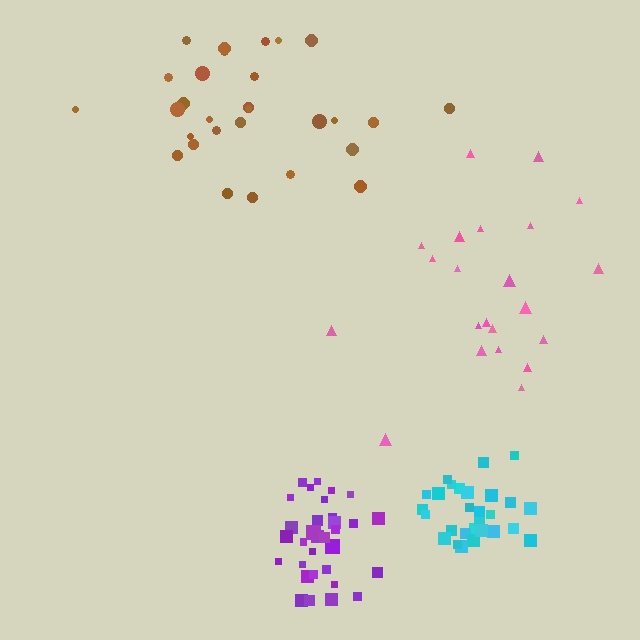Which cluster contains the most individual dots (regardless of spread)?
Purple (34).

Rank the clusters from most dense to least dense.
purple, cyan, brown, pink.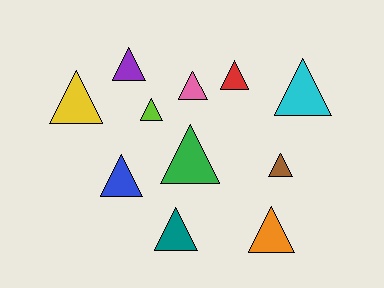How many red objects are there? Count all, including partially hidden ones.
There is 1 red object.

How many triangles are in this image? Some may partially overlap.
There are 11 triangles.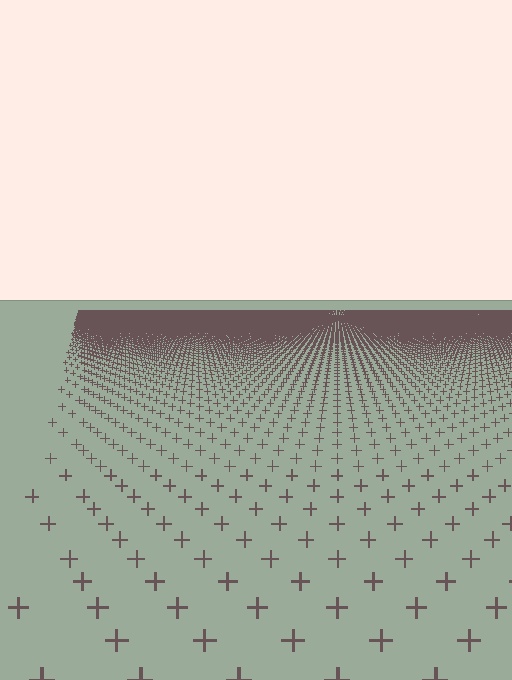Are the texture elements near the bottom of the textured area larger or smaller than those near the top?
Larger. Near the bottom, elements are closer to the viewer and appear at a bigger on-screen size.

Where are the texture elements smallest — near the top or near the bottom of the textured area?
Near the top.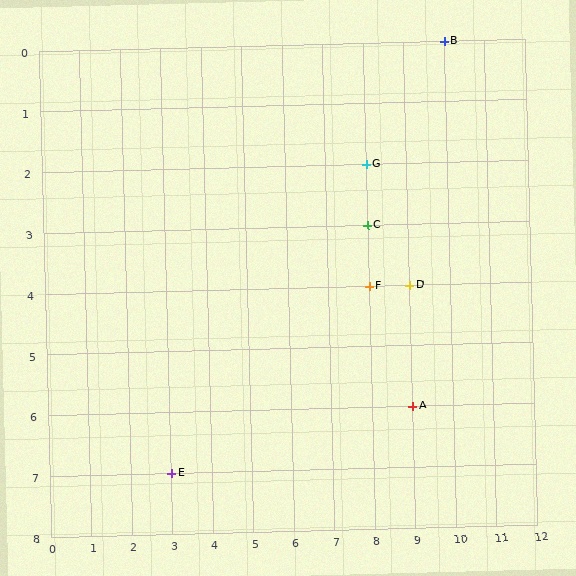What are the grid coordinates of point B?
Point B is at grid coordinates (10, 0).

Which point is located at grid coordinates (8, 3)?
Point C is at (8, 3).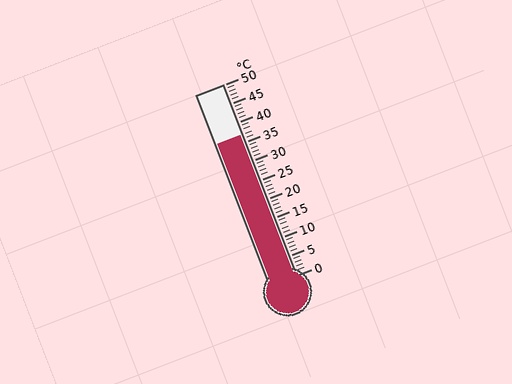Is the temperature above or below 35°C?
The temperature is above 35°C.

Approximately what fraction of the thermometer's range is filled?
The thermometer is filled to approximately 75% of its range.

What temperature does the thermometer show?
The thermometer shows approximately 37°C.